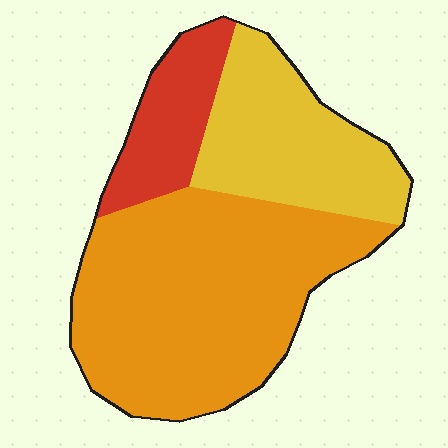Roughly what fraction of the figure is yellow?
Yellow covers 28% of the figure.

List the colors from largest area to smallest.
From largest to smallest: orange, yellow, red.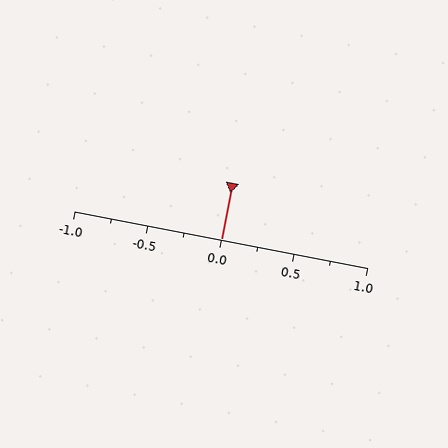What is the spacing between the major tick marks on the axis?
The major ticks are spaced 0.5 apart.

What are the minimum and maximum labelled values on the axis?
The axis runs from -1.0 to 1.0.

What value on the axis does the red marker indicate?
The marker indicates approximately 0.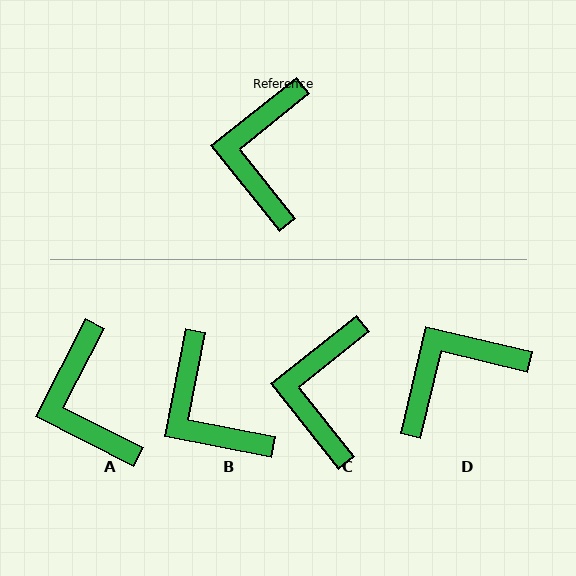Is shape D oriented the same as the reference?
No, it is off by about 51 degrees.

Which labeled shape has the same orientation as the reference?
C.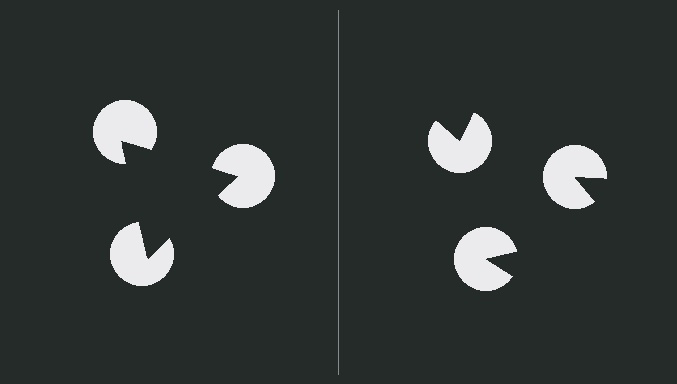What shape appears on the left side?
An illusory triangle.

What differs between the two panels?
The pac-man discs are positioned identically on both sides; only the wedge orientations differ. On the left they align to a triangle; on the right they are misaligned.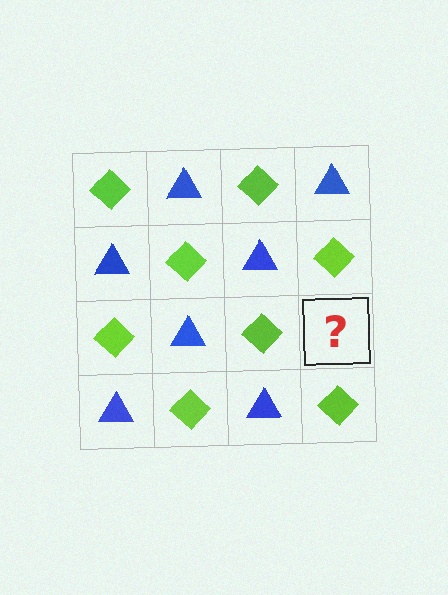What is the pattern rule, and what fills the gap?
The rule is that it alternates lime diamond and blue triangle in a checkerboard pattern. The gap should be filled with a blue triangle.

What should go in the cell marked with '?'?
The missing cell should contain a blue triangle.